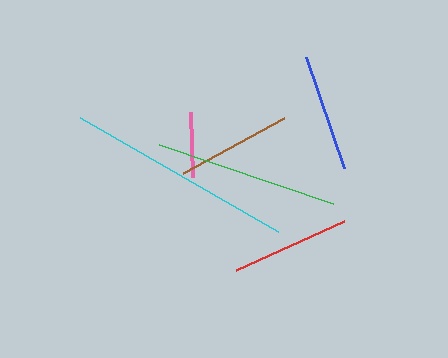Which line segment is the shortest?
The pink line is the shortest at approximately 65 pixels.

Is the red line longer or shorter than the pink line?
The red line is longer than the pink line.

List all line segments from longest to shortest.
From longest to shortest: cyan, green, red, blue, brown, pink.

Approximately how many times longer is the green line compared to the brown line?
The green line is approximately 1.6 times the length of the brown line.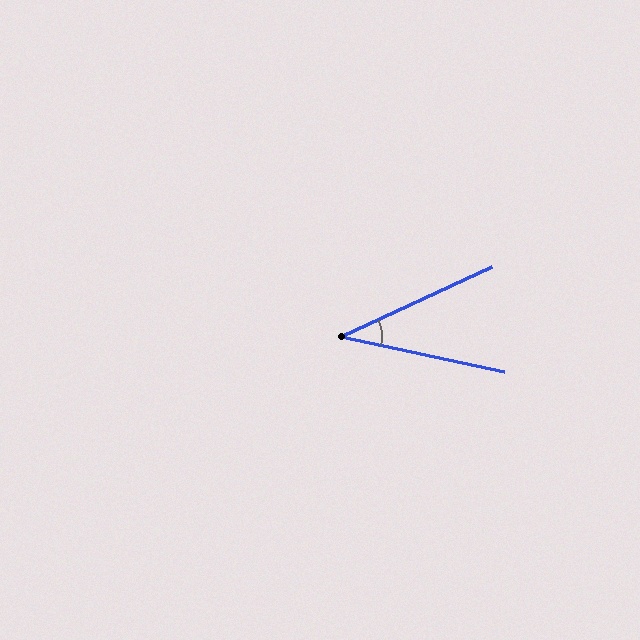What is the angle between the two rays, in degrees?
Approximately 37 degrees.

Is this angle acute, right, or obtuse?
It is acute.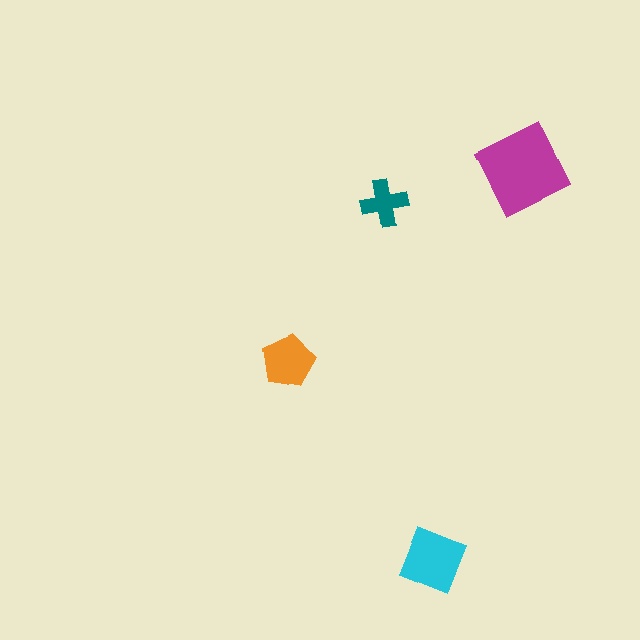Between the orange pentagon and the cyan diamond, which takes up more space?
The cyan diamond.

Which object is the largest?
The magenta square.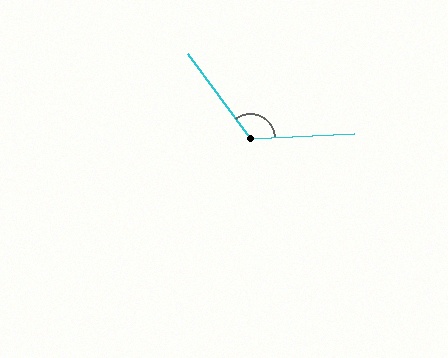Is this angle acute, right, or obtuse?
It is obtuse.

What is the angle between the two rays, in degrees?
Approximately 124 degrees.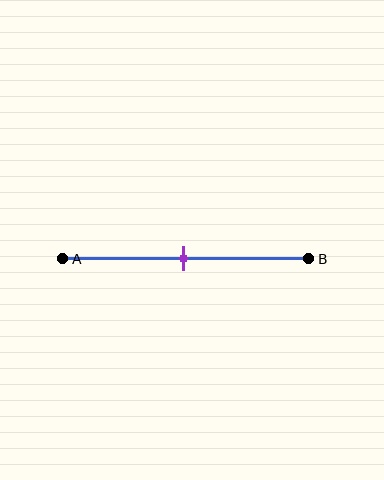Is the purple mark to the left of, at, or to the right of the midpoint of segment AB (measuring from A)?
The purple mark is approximately at the midpoint of segment AB.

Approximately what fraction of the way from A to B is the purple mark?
The purple mark is approximately 50% of the way from A to B.